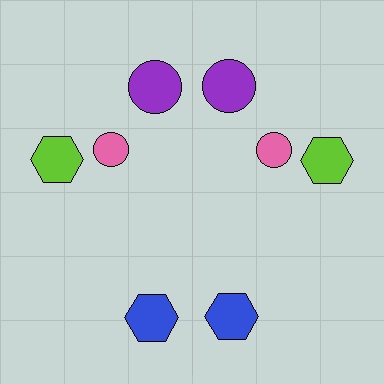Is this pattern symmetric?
Yes, this pattern has bilateral (reflection) symmetry.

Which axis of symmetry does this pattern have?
The pattern has a vertical axis of symmetry running through the center of the image.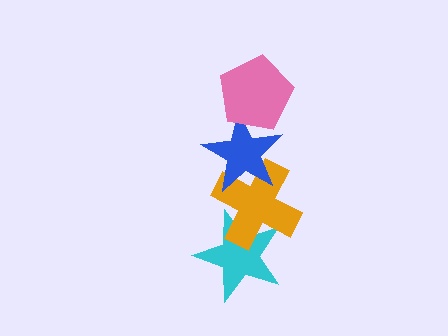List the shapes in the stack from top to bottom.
From top to bottom: the pink pentagon, the blue star, the orange cross, the cyan star.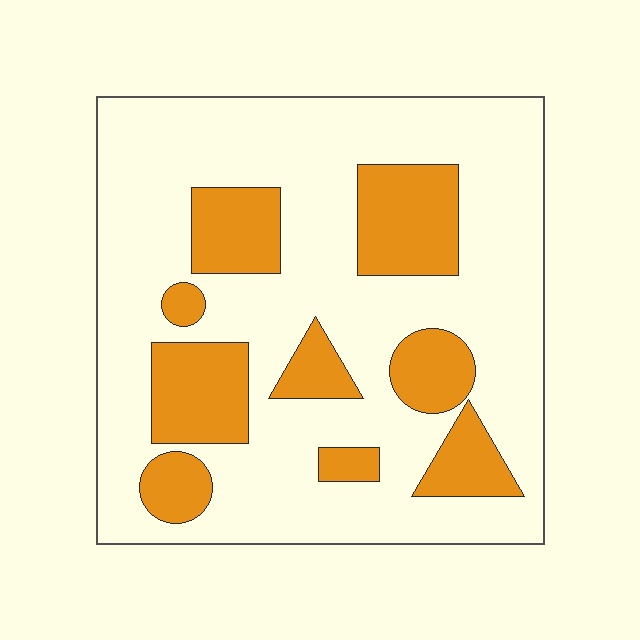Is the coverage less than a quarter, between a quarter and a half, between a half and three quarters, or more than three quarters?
Between a quarter and a half.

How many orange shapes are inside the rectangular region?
9.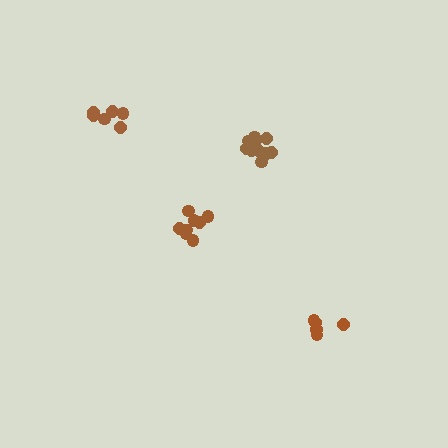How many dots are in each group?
Group 1: 5 dots, Group 2: 8 dots, Group 3: 6 dots, Group 4: 10 dots (29 total).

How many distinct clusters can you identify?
There are 4 distinct clusters.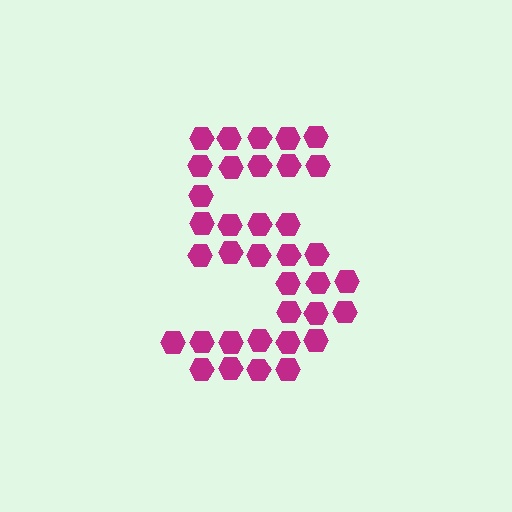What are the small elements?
The small elements are hexagons.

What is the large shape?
The large shape is the digit 5.